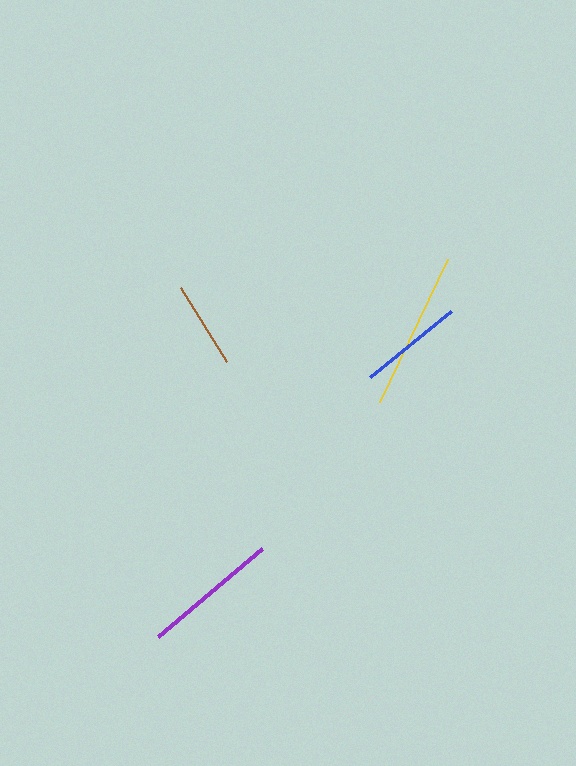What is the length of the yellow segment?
The yellow segment is approximately 158 pixels long.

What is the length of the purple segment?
The purple segment is approximately 136 pixels long.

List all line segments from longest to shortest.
From longest to shortest: yellow, purple, blue, brown.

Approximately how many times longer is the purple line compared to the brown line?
The purple line is approximately 1.6 times the length of the brown line.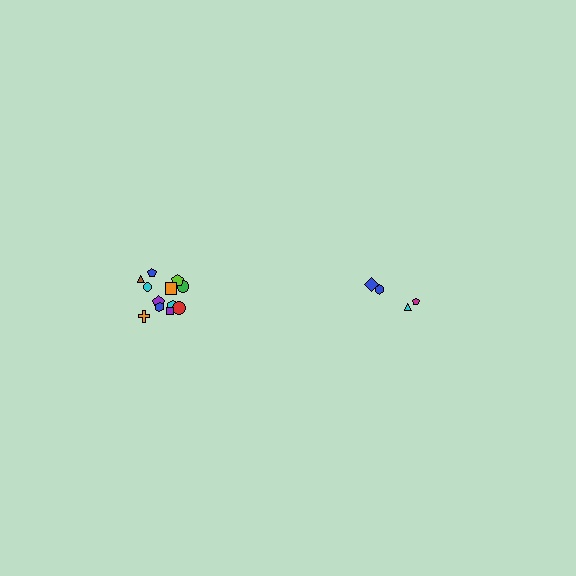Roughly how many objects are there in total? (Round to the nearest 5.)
Roughly 15 objects in total.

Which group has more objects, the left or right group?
The left group.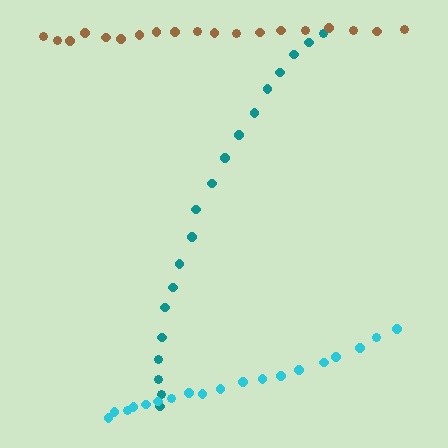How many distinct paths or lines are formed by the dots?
There are 3 distinct paths.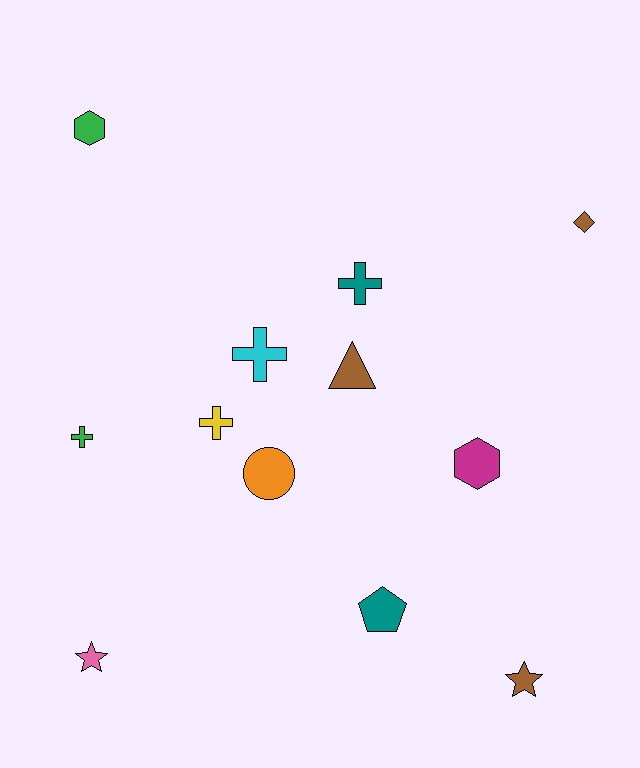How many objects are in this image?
There are 12 objects.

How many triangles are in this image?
There is 1 triangle.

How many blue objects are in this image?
There are no blue objects.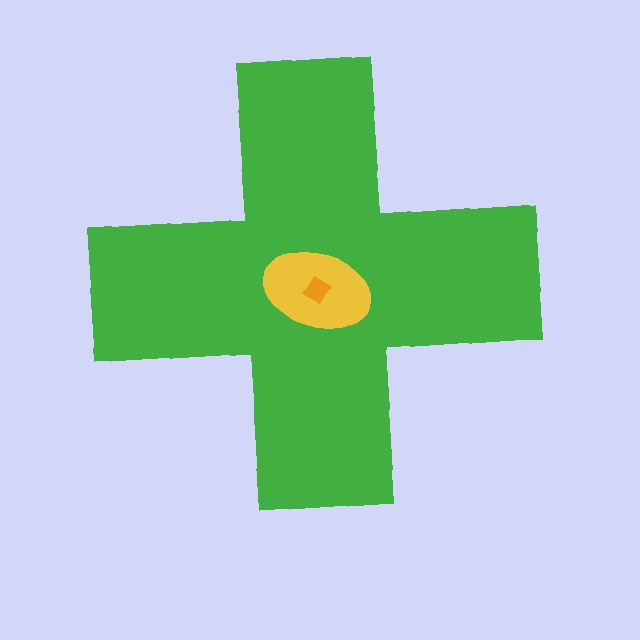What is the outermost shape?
The green cross.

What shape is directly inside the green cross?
The yellow ellipse.